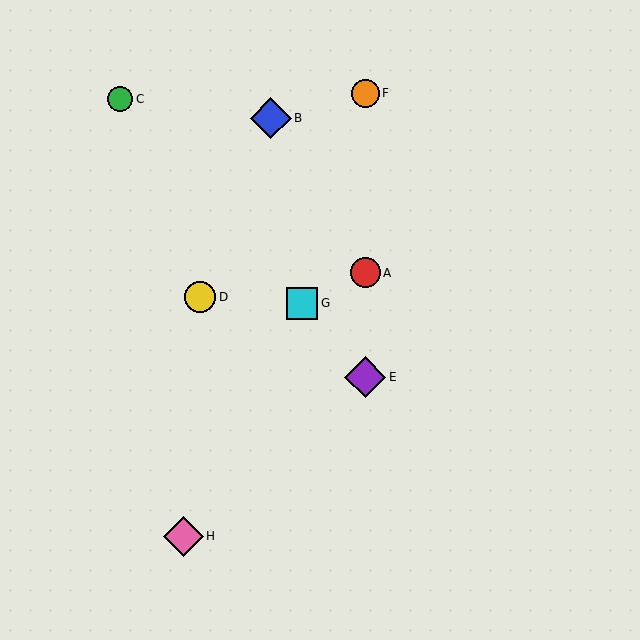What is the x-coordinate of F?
Object F is at x≈365.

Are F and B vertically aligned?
No, F is at x≈365 and B is at x≈271.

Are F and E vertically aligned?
Yes, both are at x≈365.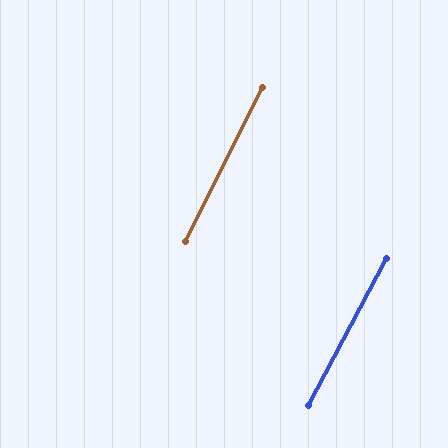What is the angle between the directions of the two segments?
Approximately 2 degrees.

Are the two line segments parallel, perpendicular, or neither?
Parallel — their directions differ by only 1.6°.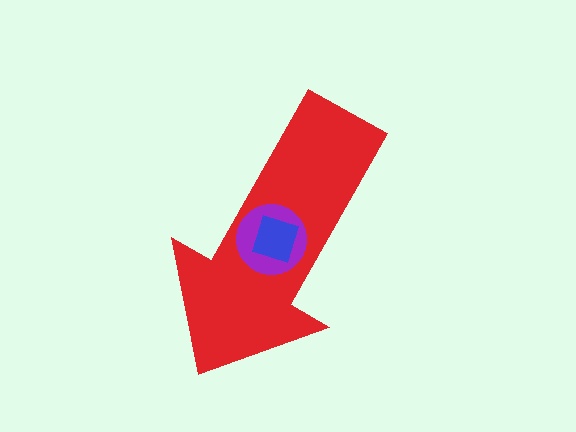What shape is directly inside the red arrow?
The purple circle.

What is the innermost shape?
The blue square.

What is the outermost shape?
The red arrow.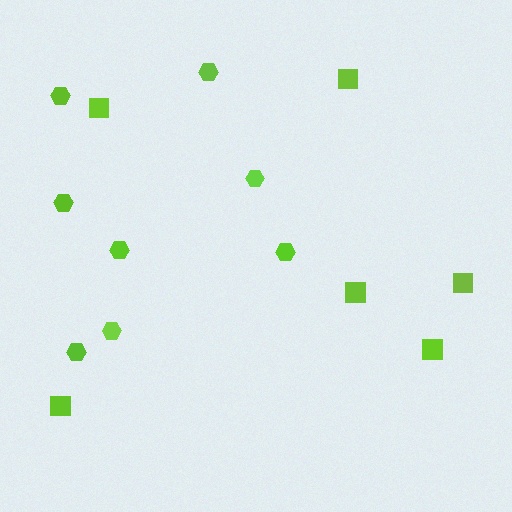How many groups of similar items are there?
There are 2 groups: one group of hexagons (8) and one group of squares (6).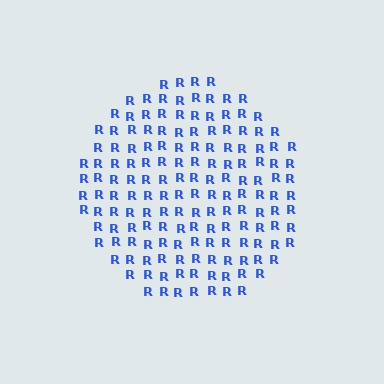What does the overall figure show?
The overall figure shows a circle.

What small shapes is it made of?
It is made of small letter R's.